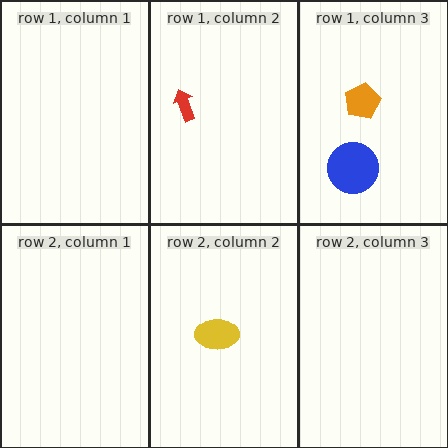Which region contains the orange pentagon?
The row 1, column 3 region.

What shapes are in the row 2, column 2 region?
The yellow ellipse.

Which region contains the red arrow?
The row 1, column 2 region.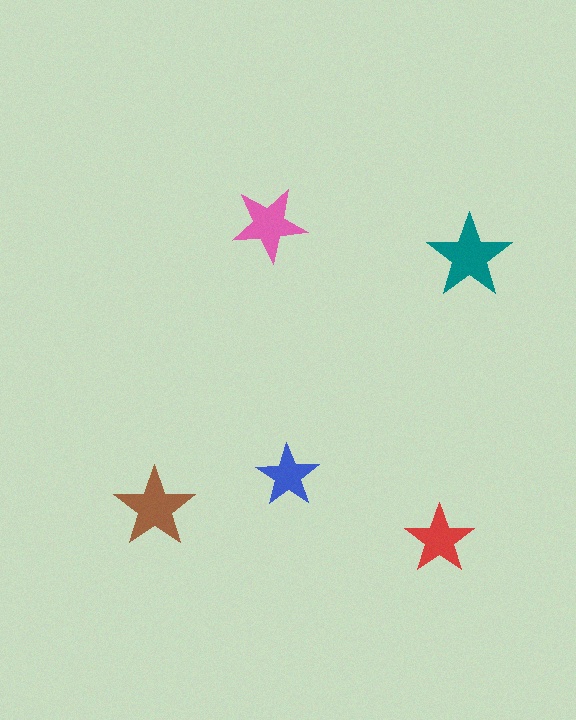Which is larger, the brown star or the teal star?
The teal one.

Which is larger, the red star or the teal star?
The teal one.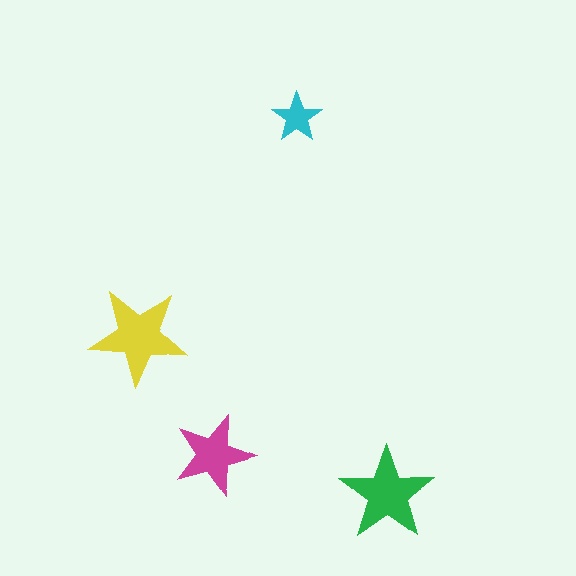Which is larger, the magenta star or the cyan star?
The magenta one.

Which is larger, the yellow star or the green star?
The yellow one.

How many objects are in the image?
There are 4 objects in the image.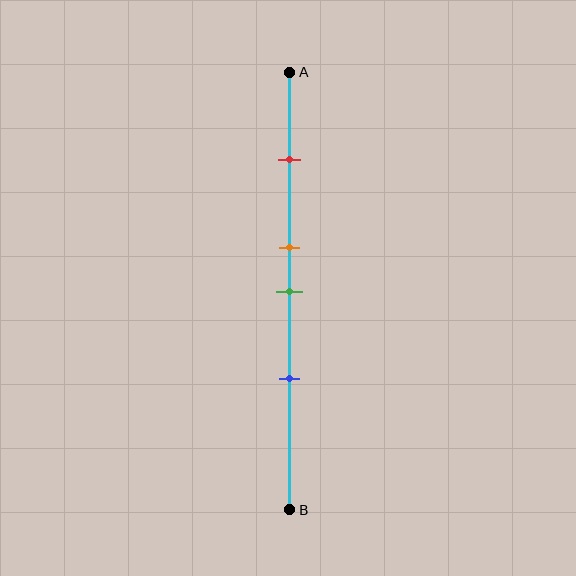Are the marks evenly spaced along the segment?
No, the marks are not evenly spaced.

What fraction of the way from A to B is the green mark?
The green mark is approximately 50% (0.5) of the way from A to B.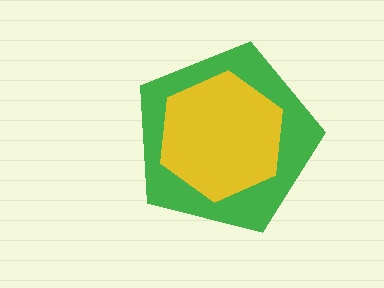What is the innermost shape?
The yellow hexagon.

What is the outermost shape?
The green pentagon.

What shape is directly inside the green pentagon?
The yellow hexagon.